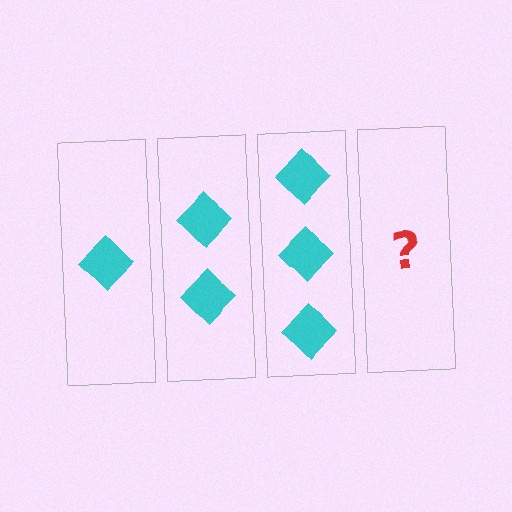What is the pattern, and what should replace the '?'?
The pattern is that each step adds one more diamond. The '?' should be 4 diamonds.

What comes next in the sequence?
The next element should be 4 diamonds.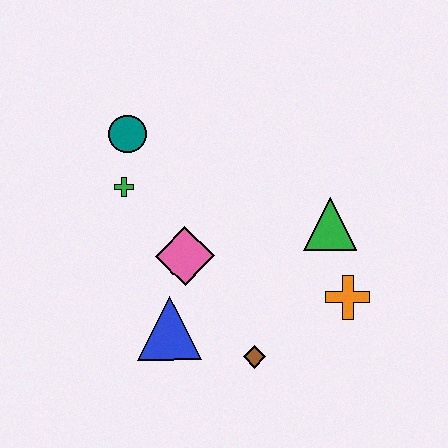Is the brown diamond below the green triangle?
Yes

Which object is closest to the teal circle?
The green cross is closest to the teal circle.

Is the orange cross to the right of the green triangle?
Yes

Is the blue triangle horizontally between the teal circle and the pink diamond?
Yes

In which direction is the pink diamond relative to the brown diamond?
The pink diamond is above the brown diamond.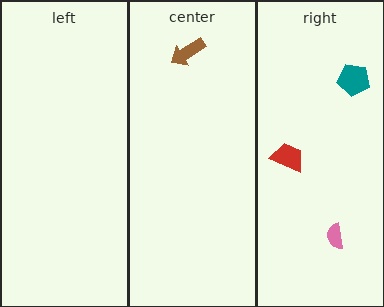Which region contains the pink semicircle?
The right region.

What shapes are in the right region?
The teal pentagon, the pink semicircle, the red trapezoid.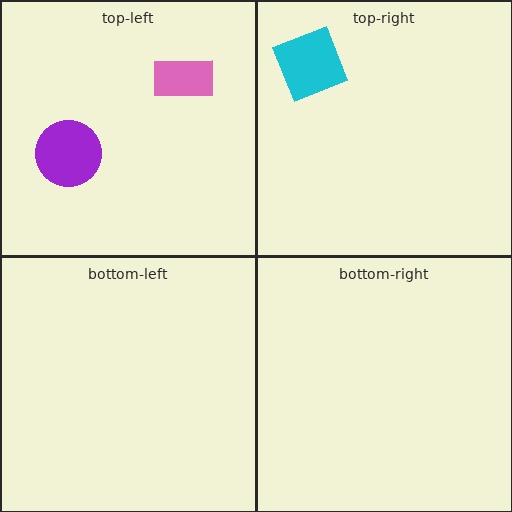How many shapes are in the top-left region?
2.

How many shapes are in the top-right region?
1.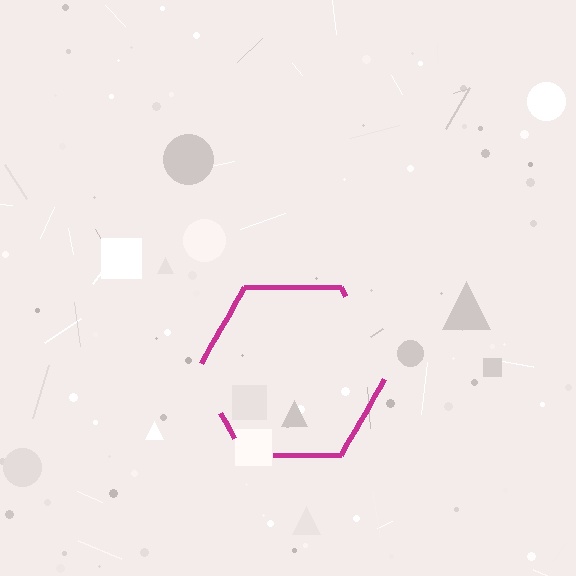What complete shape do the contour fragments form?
The contour fragments form a hexagon.